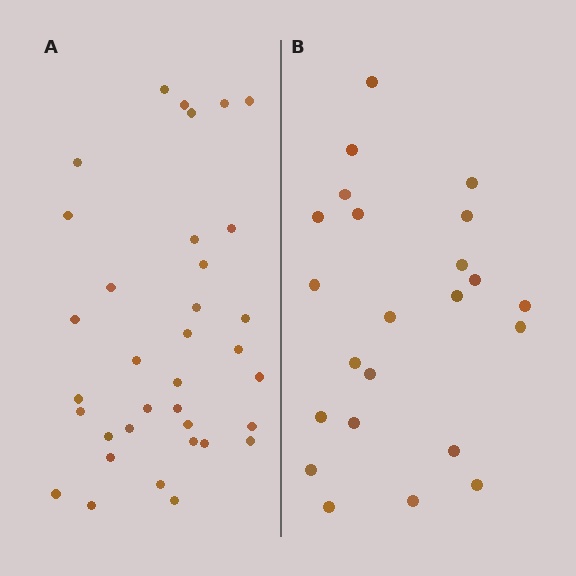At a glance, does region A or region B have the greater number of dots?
Region A (the left region) has more dots.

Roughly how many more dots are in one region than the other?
Region A has roughly 12 or so more dots than region B.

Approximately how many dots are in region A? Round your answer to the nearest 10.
About 40 dots. (The exact count is 35, which rounds to 40.)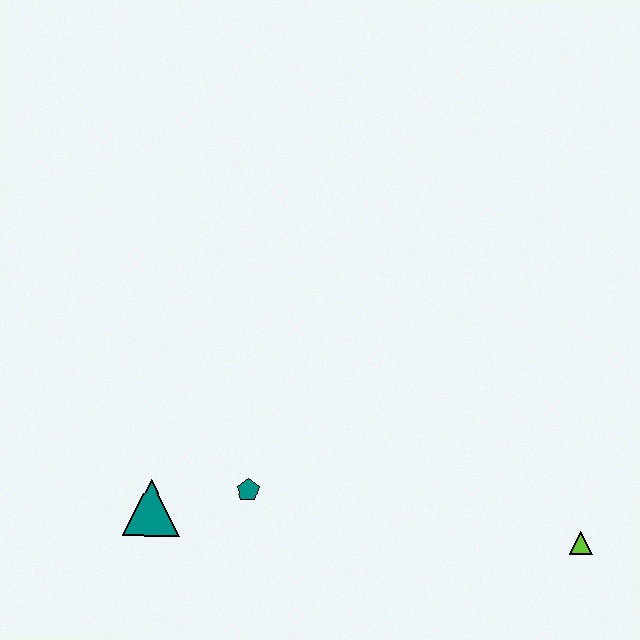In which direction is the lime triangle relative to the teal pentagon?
The lime triangle is to the right of the teal pentagon.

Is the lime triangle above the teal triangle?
No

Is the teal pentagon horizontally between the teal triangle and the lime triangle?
Yes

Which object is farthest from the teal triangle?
The lime triangle is farthest from the teal triangle.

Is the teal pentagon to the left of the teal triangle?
No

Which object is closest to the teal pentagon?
The teal triangle is closest to the teal pentagon.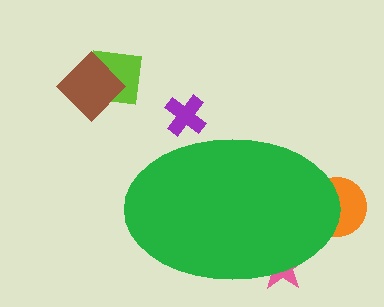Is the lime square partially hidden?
No, the lime square is fully visible.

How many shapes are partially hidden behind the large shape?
3 shapes are partially hidden.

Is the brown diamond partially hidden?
No, the brown diamond is fully visible.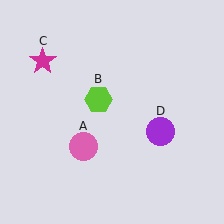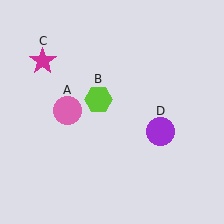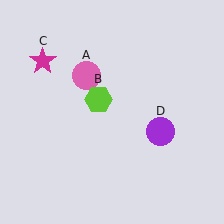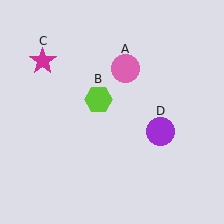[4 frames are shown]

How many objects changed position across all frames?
1 object changed position: pink circle (object A).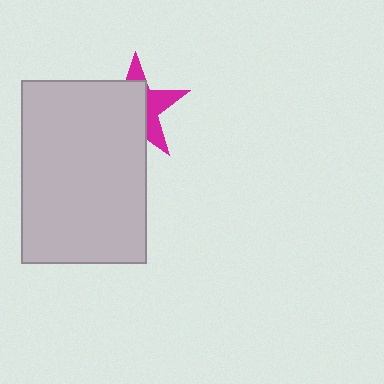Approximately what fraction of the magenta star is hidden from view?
Roughly 63% of the magenta star is hidden behind the light gray rectangle.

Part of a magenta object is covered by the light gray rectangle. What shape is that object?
It is a star.